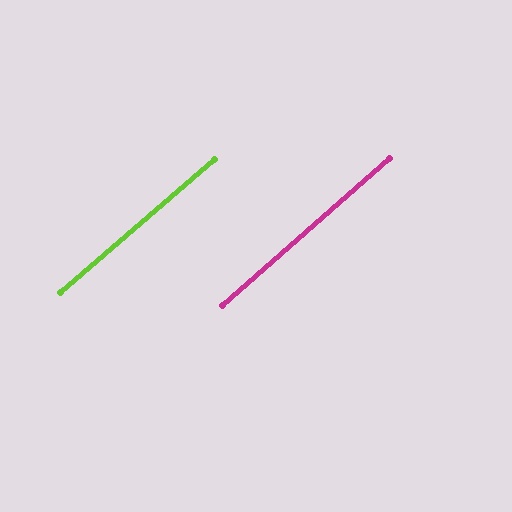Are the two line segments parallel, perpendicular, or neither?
Parallel — their directions differ by only 0.6°.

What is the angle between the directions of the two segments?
Approximately 1 degree.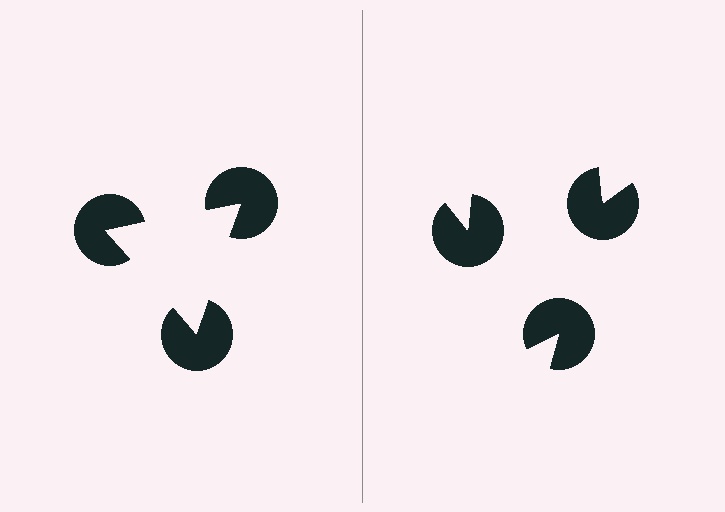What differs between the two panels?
The pac-man discs are positioned identically on both sides; only the wedge orientations differ. On the left they align to a triangle; on the right they are misaligned.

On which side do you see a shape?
An illusory triangle appears on the left side. On the right side the wedge cuts are rotated, so no coherent shape forms.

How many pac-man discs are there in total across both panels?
6 — 3 on each side.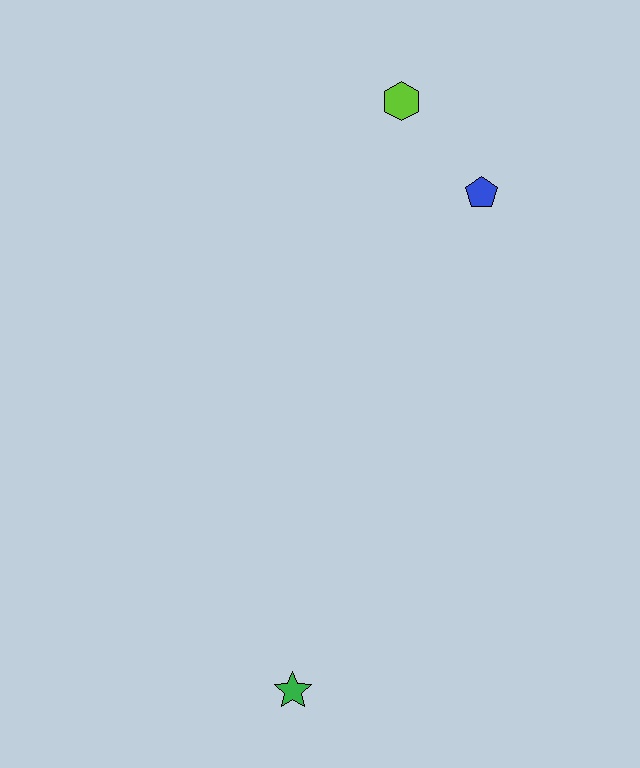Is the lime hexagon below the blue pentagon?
No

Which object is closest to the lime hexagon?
The blue pentagon is closest to the lime hexagon.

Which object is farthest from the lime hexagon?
The green star is farthest from the lime hexagon.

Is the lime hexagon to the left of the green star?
No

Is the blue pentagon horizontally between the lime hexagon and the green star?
No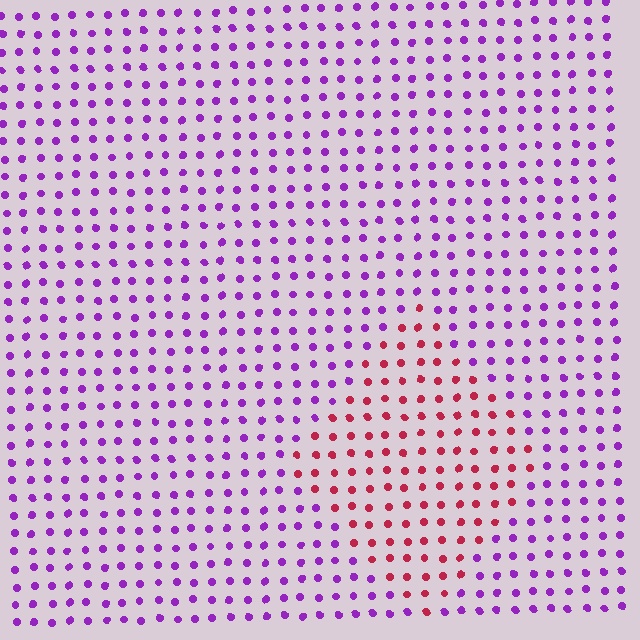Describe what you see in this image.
The image is filled with small purple elements in a uniform arrangement. A diamond-shaped region is visible where the elements are tinted to a slightly different hue, forming a subtle color boundary.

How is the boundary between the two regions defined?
The boundary is defined purely by a slight shift in hue (about 61 degrees). Spacing, size, and orientation are identical on both sides.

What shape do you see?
I see a diamond.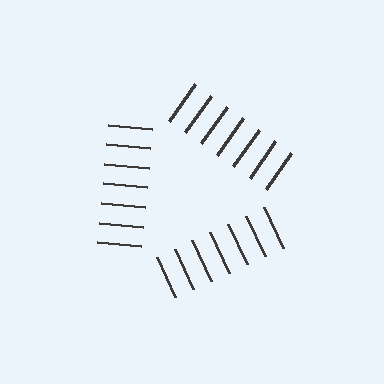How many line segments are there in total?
21 — 7 along each of the 3 edges.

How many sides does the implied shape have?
3 sides — the line-ends trace a triangle.